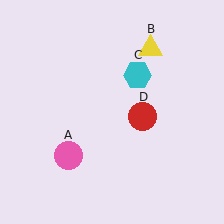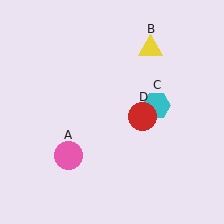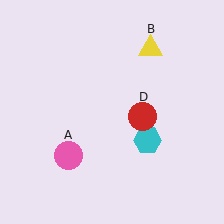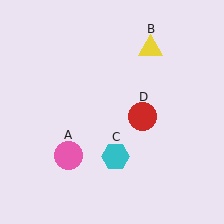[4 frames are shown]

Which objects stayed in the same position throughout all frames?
Pink circle (object A) and yellow triangle (object B) and red circle (object D) remained stationary.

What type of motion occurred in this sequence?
The cyan hexagon (object C) rotated clockwise around the center of the scene.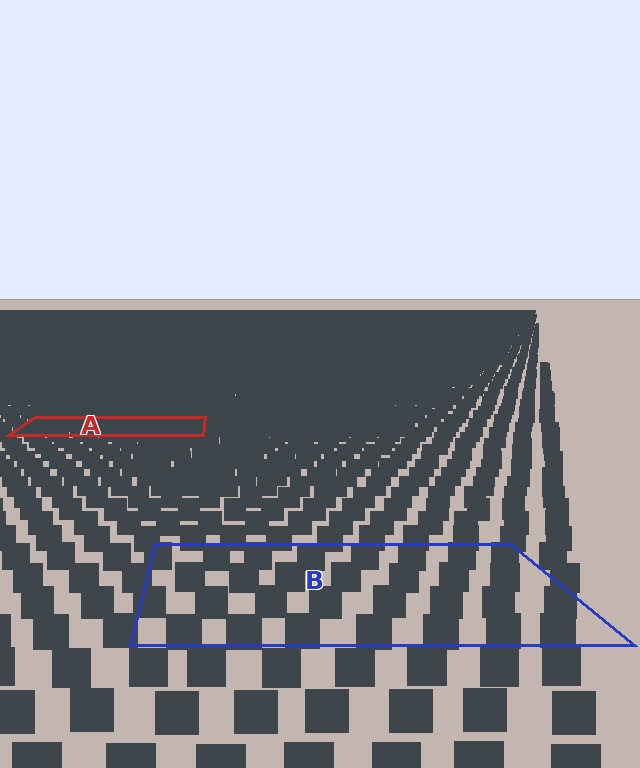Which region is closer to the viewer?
Region B is closer. The texture elements there are larger and more spread out.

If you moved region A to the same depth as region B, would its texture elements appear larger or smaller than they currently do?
They would appear larger. At a closer depth, the same texture elements are projected at a bigger on-screen size.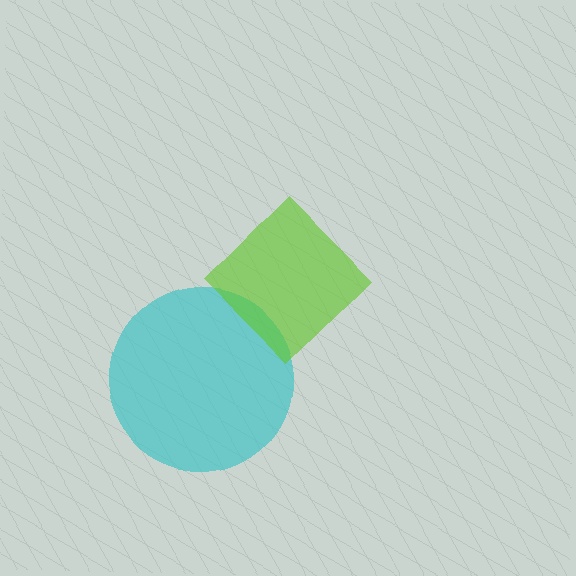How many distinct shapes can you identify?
There are 2 distinct shapes: a cyan circle, a lime diamond.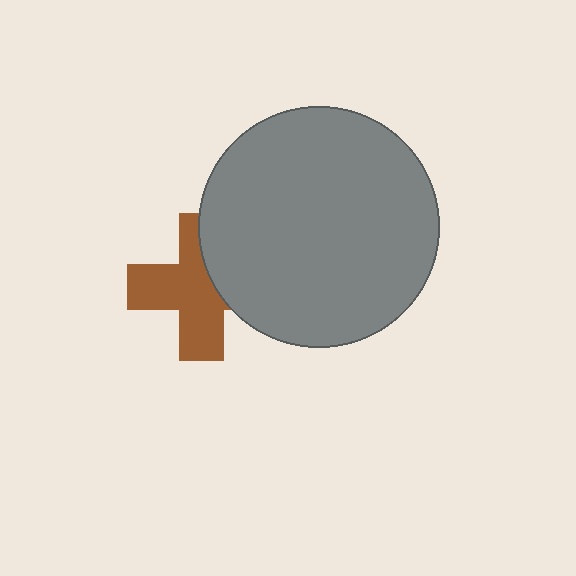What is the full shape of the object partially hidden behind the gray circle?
The partially hidden object is a brown cross.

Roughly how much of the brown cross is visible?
About half of it is visible (roughly 65%).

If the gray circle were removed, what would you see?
You would see the complete brown cross.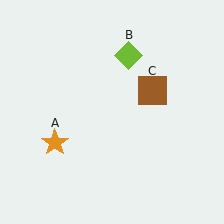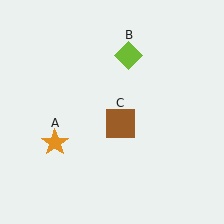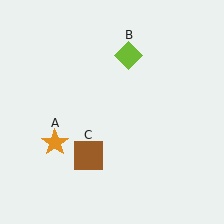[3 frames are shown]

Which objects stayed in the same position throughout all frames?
Orange star (object A) and lime diamond (object B) remained stationary.